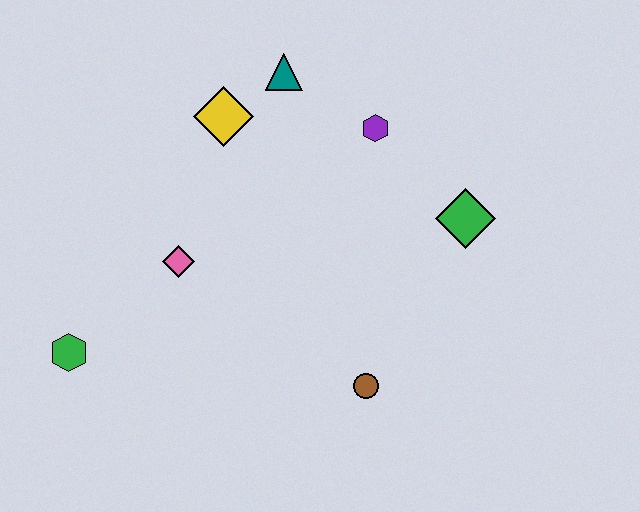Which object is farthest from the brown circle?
The teal triangle is farthest from the brown circle.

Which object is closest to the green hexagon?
The pink diamond is closest to the green hexagon.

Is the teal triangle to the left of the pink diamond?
No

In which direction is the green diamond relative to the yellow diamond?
The green diamond is to the right of the yellow diamond.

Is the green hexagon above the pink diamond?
No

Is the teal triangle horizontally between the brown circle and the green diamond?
No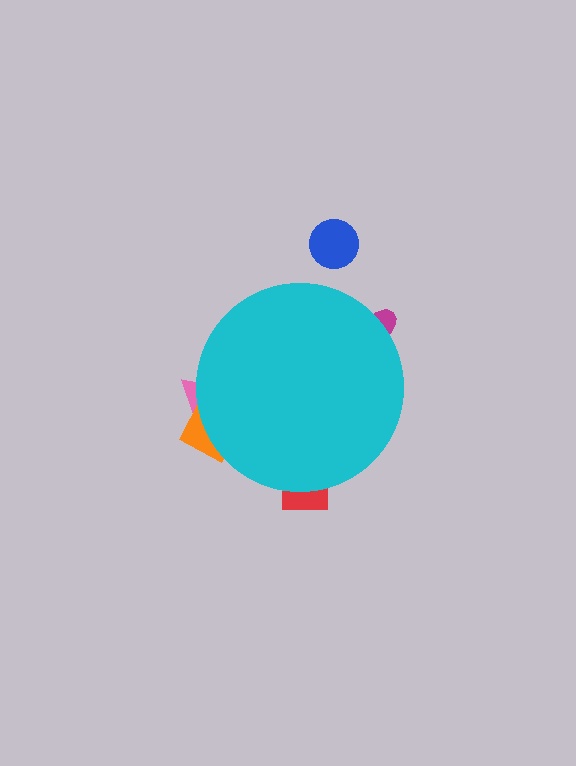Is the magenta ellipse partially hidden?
Yes, the magenta ellipse is partially hidden behind the cyan circle.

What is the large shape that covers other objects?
A cyan circle.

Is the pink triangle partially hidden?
Yes, the pink triangle is partially hidden behind the cyan circle.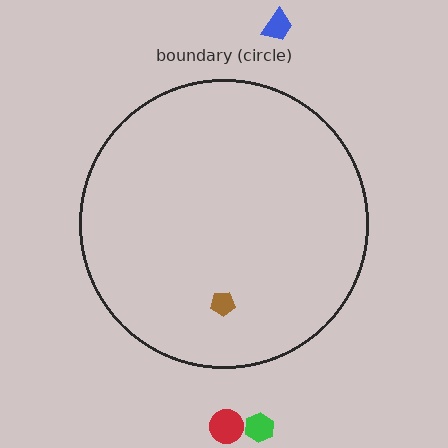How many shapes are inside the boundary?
1 inside, 3 outside.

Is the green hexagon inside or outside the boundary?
Outside.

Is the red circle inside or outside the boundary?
Outside.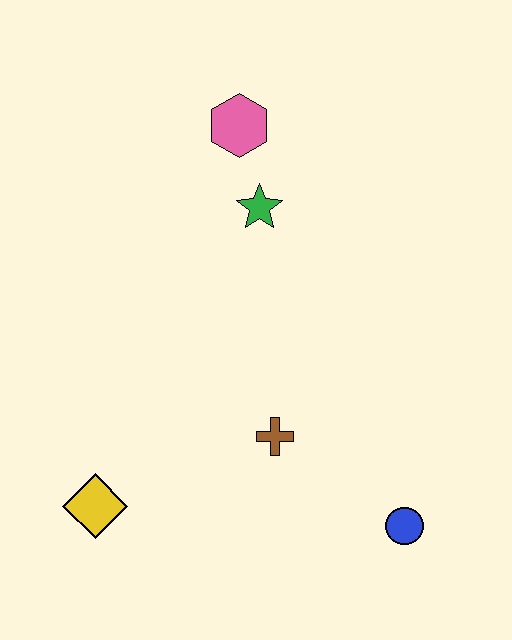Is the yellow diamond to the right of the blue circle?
No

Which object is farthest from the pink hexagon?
The blue circle is farthest from the pink hexagon.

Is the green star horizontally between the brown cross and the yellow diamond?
Yes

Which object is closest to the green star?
The pink hexagon is closest to the green star.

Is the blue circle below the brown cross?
Yes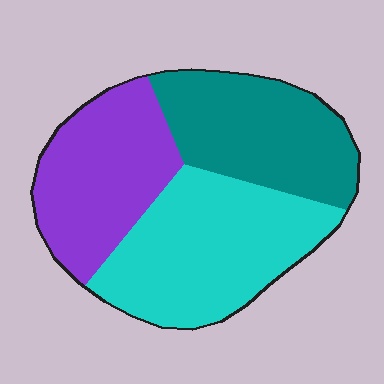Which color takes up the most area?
Cyan, at roughly 40%.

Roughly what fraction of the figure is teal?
Teal takes up about one third (1/3) of the figure.